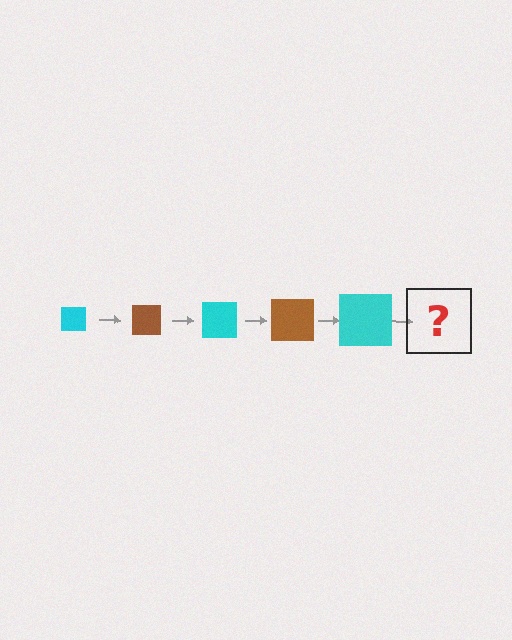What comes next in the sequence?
The next element should be a brown square, larger than the previous one.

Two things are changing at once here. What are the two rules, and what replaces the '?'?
The two rules are that the square grows larger each step and the color cycles through cyan and brown. The '?' should be a brown square, larger than the previous one.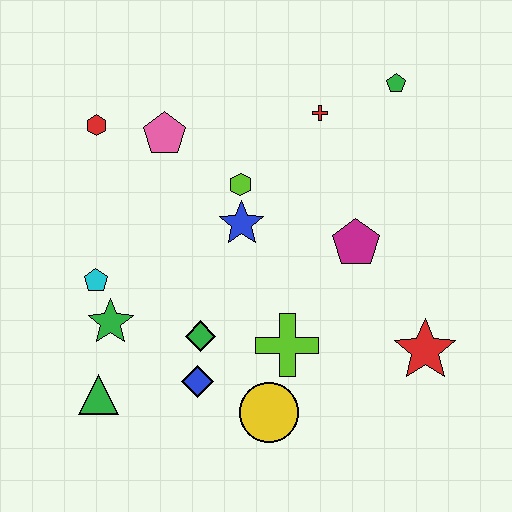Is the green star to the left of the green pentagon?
Yes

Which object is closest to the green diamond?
The blue diamond is closest to the green diamond.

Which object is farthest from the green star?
The green pentagon is farthest from the green star.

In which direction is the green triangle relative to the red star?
The green triangle is to the left of the red star.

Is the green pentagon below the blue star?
No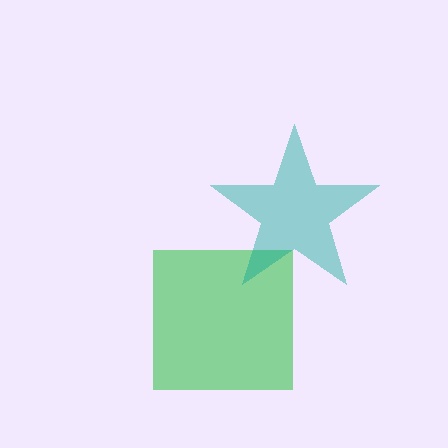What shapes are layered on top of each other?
The layered shapes are: a green square, a teal star.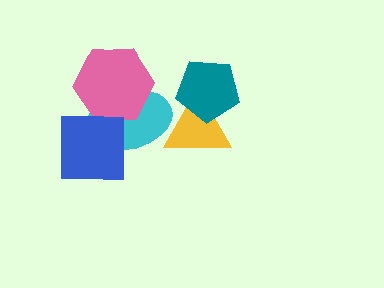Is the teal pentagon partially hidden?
No, no other shape covers it.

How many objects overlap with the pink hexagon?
1 object overlaps with the pink hexagon.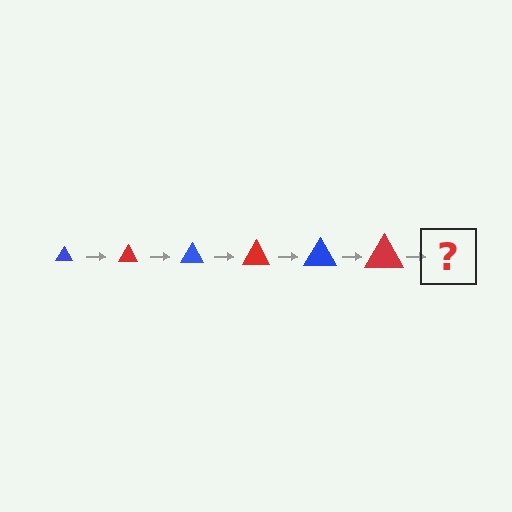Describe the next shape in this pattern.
It should be a blue triangle, larger than the previous one.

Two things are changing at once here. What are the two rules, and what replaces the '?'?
The two rules are that the triangle grows larger each step and the color cycles through blue and red. The '?' should be a blue triangle, larger than the previous one.